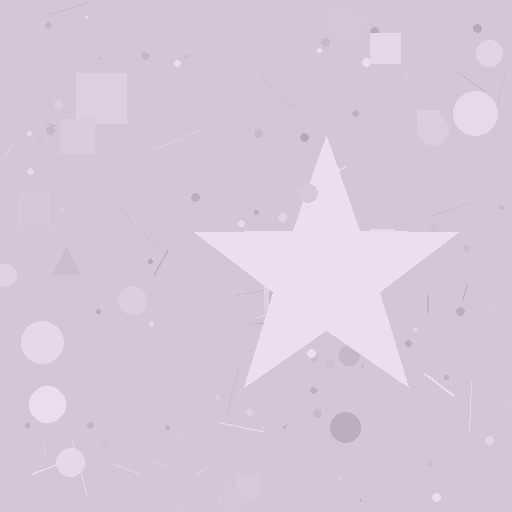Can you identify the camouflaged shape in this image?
The camouflaged shape is a star.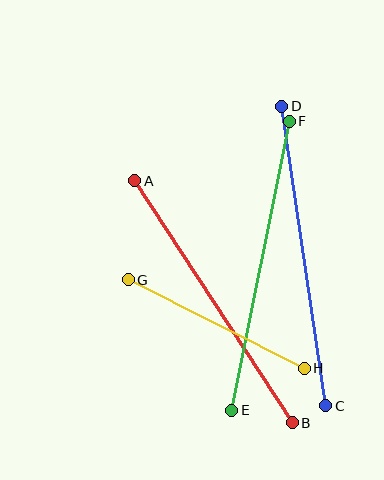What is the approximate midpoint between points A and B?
The midpoint is at approximately (213, 302) pixels.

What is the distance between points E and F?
The distance is approximately 295 pixels.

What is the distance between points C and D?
The distance is approximately 303 pixels.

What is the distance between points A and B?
The distance is approximately 289 pixels.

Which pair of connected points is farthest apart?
Points C and D are farthest apart.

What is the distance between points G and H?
The distance is approximately 197 pixels.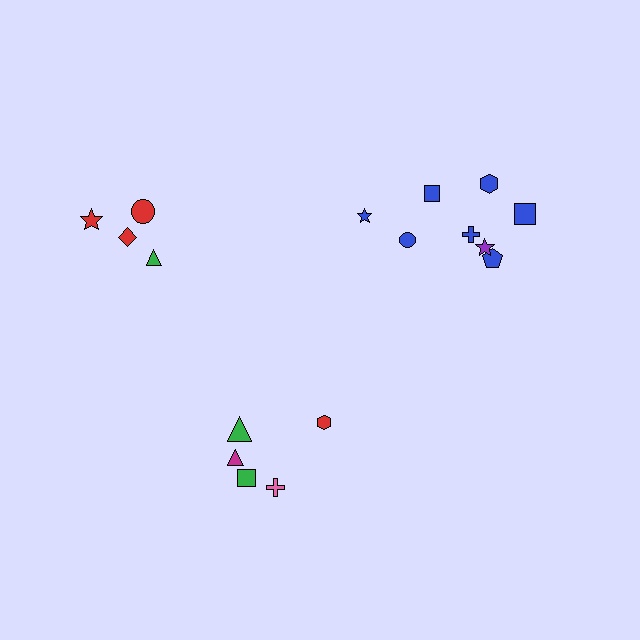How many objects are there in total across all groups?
There are 17 objects.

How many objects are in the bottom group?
There are 5 objects.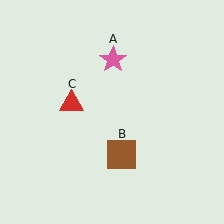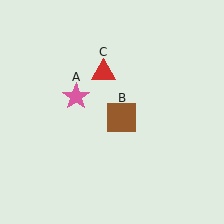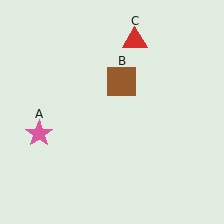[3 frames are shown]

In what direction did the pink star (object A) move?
The pink star (object A) moved down and to the left.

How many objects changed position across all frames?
3 objects changed position: pink star (object A), brown square (object B), red triangle (object C).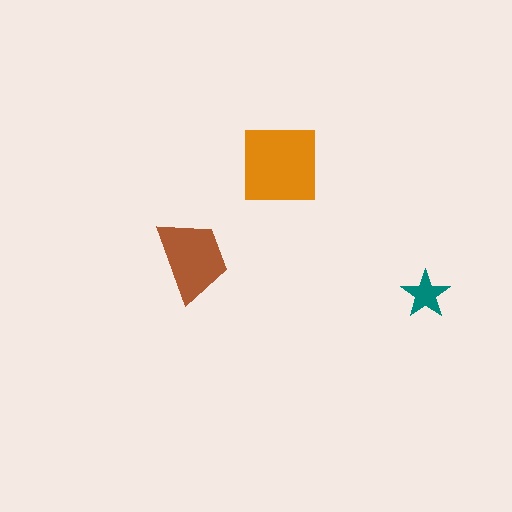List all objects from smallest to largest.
The teal star, the brown trapezoid, the orange square.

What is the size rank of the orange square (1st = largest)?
1st.